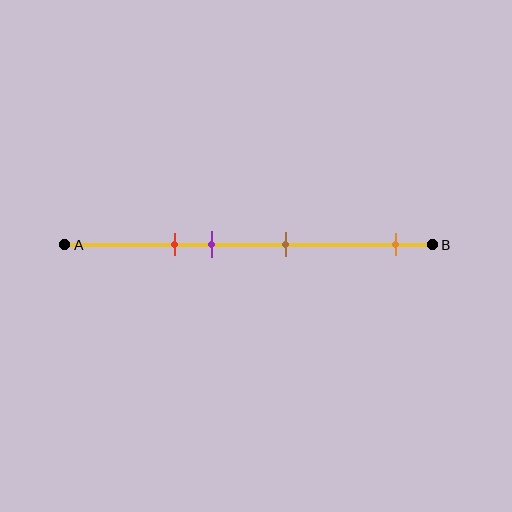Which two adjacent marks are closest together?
The red and purple marks are the closest adjacent pair.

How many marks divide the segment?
There are 4 marks dividing the segment.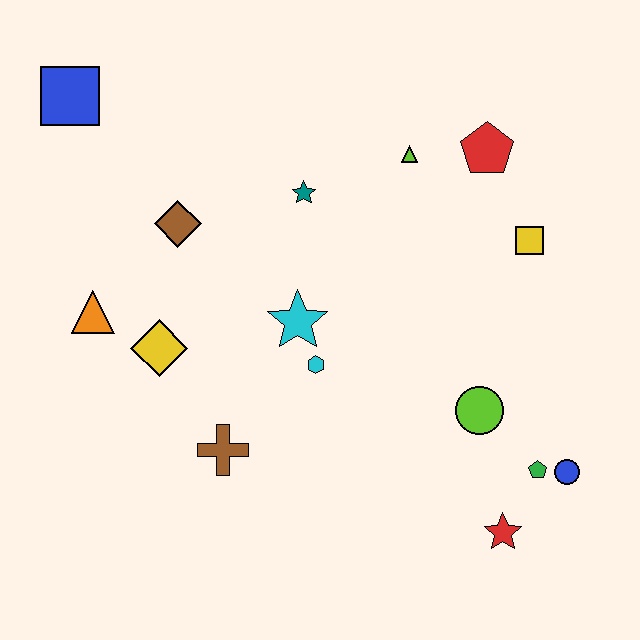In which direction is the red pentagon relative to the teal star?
The red pentagon is to the right of the teal star.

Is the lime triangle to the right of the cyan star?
Yes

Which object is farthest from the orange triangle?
The blue circle is farthest from the orange triangle.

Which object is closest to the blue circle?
The green pentagon is closest to the blue circle.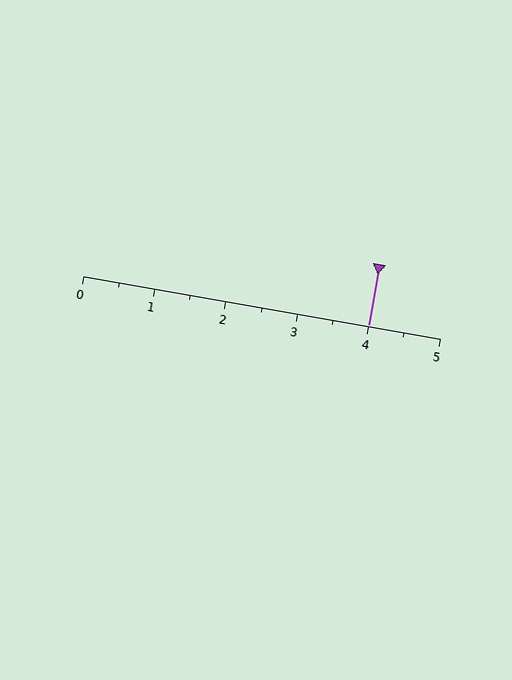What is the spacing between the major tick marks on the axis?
The major ticks are spaced 1 apart.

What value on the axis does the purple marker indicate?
The marker indicates approximately 4.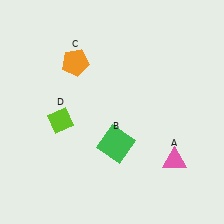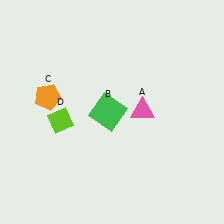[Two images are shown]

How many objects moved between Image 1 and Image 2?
3 objects moved between the two images.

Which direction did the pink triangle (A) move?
The pink triangle (A) moved up.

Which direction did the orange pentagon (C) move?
The orange pentagon (C) moved down.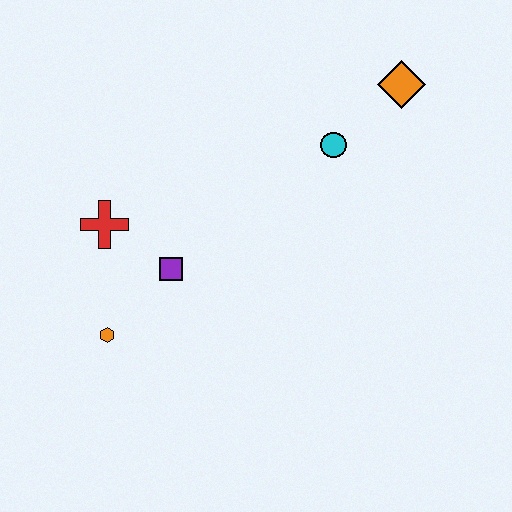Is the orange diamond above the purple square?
Yes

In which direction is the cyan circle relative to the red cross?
The cyan circle is to the right of the red cross.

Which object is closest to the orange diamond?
The cyan circle is closest to the orange diamond.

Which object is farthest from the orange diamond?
The orange hexagon is farthest from the orange diamond.